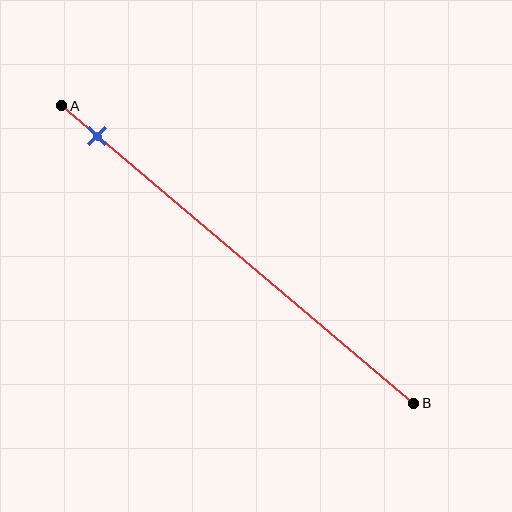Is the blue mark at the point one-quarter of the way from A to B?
No, the mark is at about 10% from A, not at the 25% one-quarter point.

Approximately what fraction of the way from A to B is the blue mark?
The blue mark is approximately 10% of the way from A to B.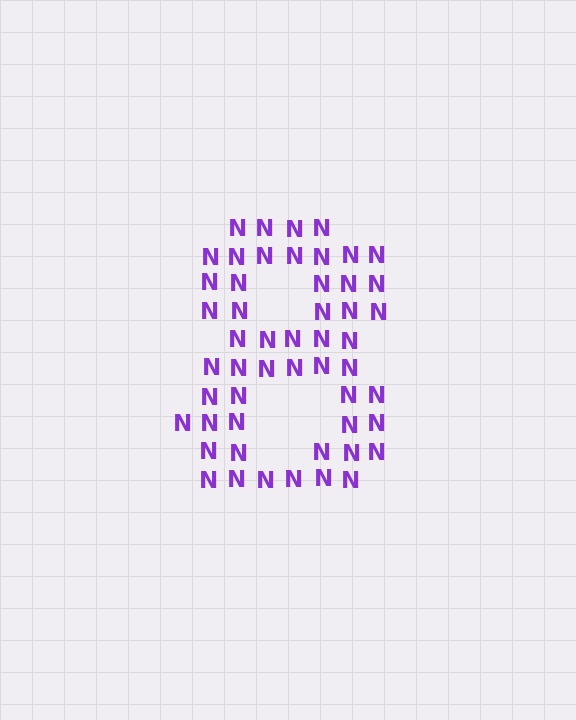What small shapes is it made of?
It is made of small letter N's.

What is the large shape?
The large shape is the digit 8.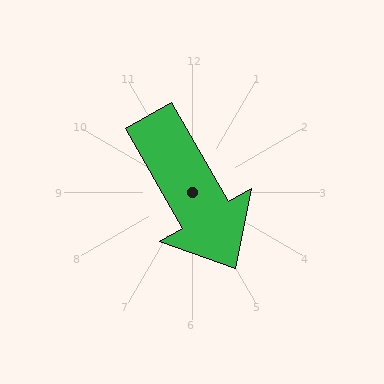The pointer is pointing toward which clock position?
Roughly 5 o'clock.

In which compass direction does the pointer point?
Southeast.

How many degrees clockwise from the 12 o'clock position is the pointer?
Approximately 150 degrees.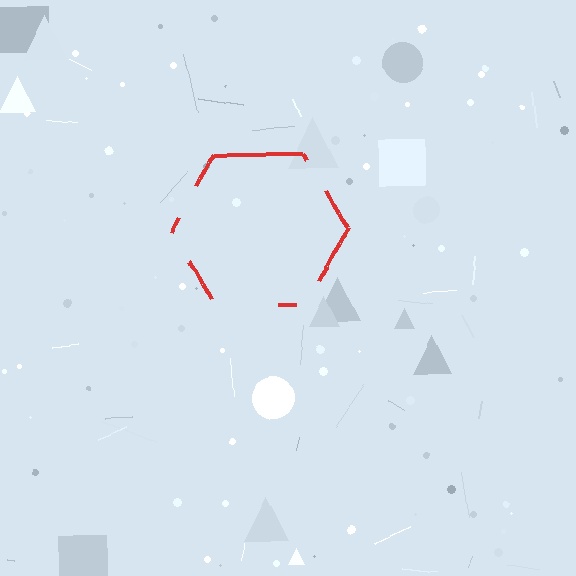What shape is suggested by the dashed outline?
The dashed outline suggests a hexagon.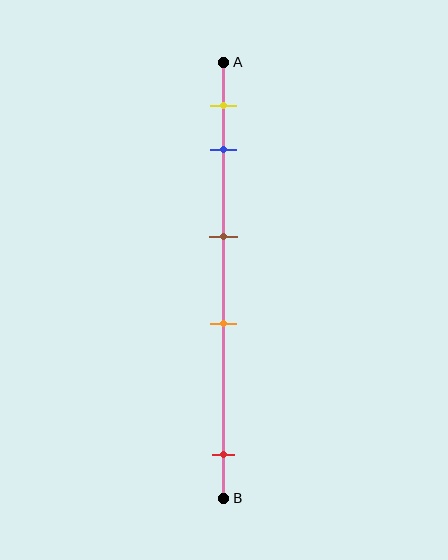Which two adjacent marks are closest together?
The yellow and blue marks are the closest adjacent pair.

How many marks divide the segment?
There are 5 marks dividing the segment.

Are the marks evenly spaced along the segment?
No, the marks are not evenly spaced.